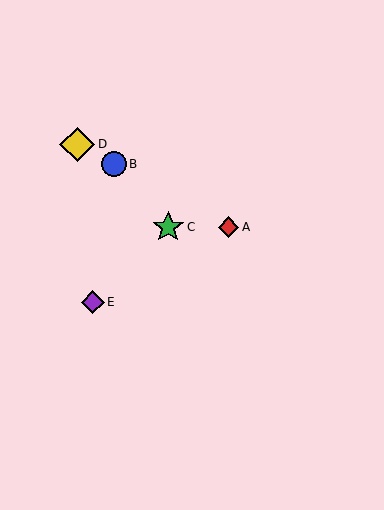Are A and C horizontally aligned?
Yes, both are at y≈227.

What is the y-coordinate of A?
Object A is at y≈227.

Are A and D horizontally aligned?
No, A is at y≈227 and D is at y≈144.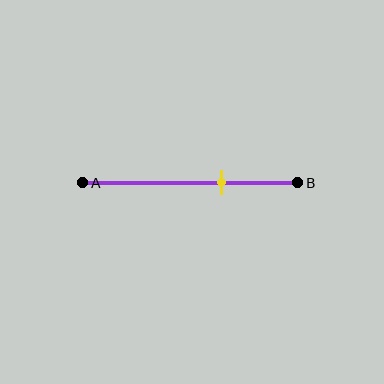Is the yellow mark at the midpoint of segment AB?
No, the mark is at about 65% from A, not at the 50% midpoint.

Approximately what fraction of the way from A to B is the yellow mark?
The yellow mark is approximately 65% of the way from A to B.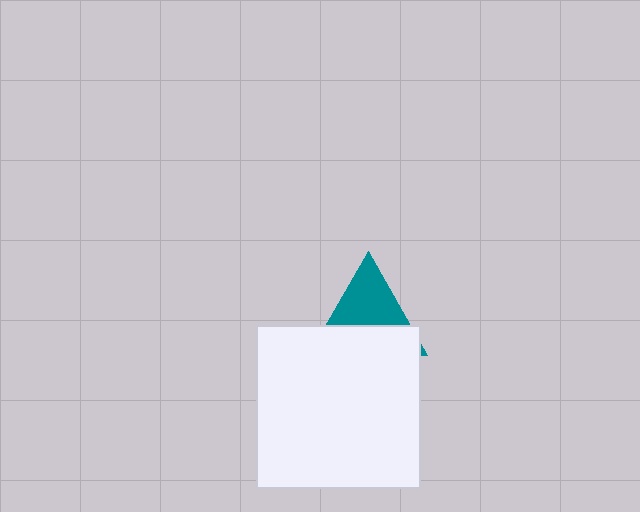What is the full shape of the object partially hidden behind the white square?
The partially hidden object is a teal triangle.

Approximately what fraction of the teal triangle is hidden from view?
Roughly 48% of the teal triangle is hidden behind the white square.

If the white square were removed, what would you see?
You would see the complete teal triangle.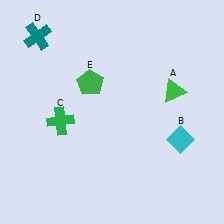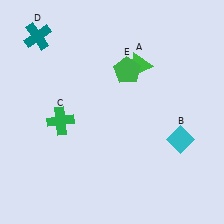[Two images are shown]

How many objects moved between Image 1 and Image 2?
2 objects moved between the two images.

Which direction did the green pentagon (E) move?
The green pentagon (E) moved right.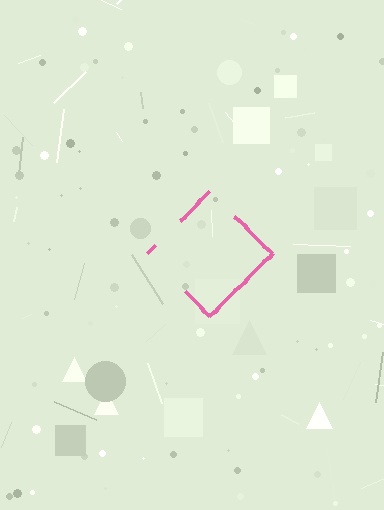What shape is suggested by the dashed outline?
The dashed outline suggests a diamond.